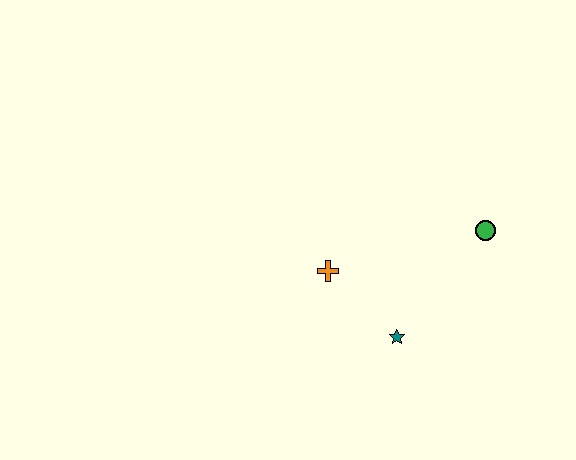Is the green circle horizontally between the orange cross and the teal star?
No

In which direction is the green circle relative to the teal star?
The green circle is above the teal star.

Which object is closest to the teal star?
The orange cross is closest to the teal star.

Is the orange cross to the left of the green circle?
Yes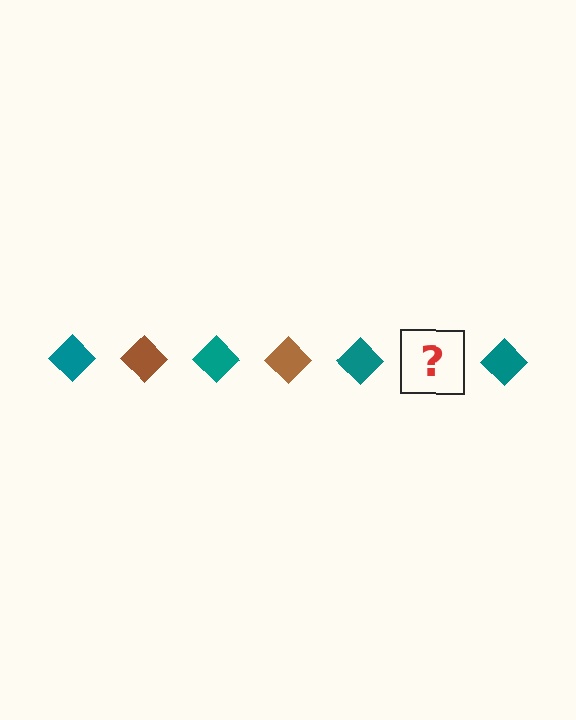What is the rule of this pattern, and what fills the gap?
The rule is that the pattern cycles through teal, brown diamonds. The gap should be filled with a brown diamond.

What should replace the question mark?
The question mark should be replaced with a brown diamond.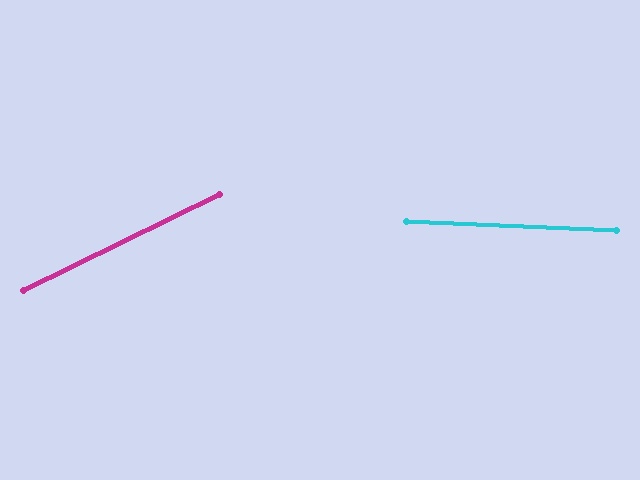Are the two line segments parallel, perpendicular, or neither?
Neither parallel nor perpendicular — they differ by about 28°.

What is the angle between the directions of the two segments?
Approximately 28 degrees.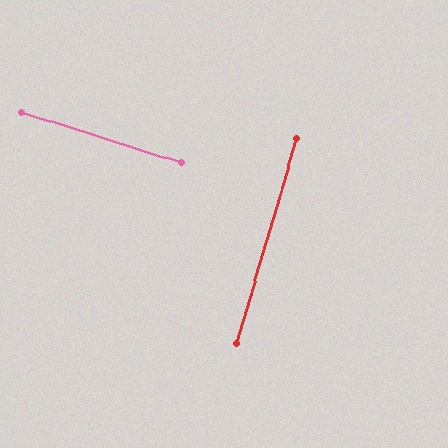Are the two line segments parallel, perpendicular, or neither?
Perpendicular — they meet at approximately 89°.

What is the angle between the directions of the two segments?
Approximately 89 degrees.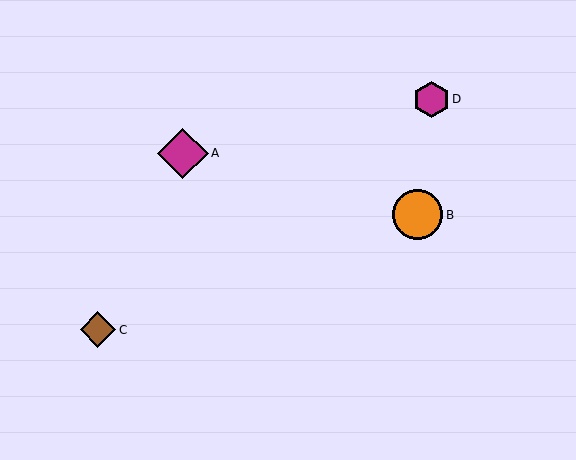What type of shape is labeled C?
Shape C is a brown diamond.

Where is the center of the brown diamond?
The center of the brown diamond is at (98, 330).